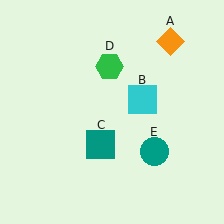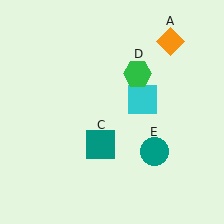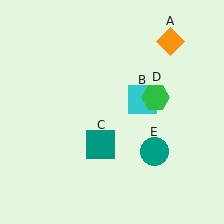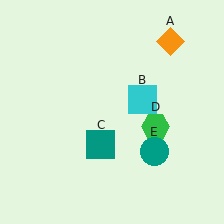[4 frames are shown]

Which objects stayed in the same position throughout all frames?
Orange diamond (object A) and cyan square (object B) and teal square (object C) and teal circle (object E) remained stationary.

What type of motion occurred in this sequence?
The green hexagon (object D) rotated clockwise around the center of the scene.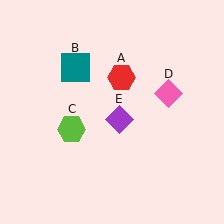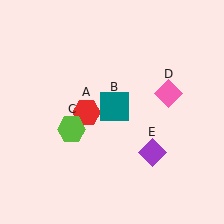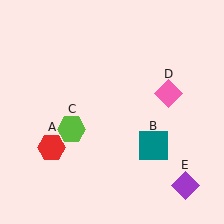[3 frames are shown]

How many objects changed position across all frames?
3 objects changed position: red hexagon (object A), teal square (object B), purple diamond (object E).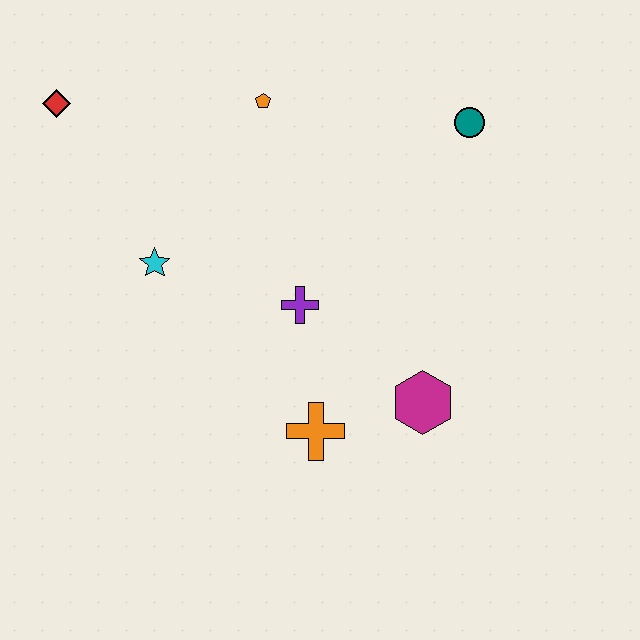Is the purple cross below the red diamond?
Yes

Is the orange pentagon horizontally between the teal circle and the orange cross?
No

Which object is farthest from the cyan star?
The teal circle is farthest from the cyan star.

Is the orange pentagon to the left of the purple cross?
Yes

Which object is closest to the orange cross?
The magenta hexagon is closest to the orange cross.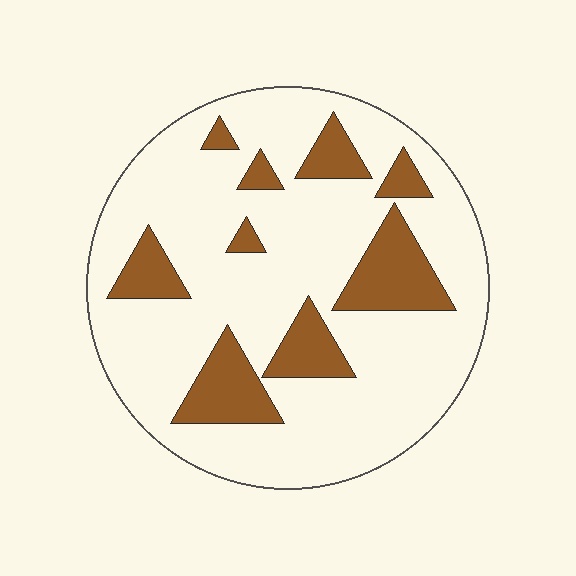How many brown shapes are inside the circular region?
9.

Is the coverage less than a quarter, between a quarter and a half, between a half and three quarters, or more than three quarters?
Less than a quarter.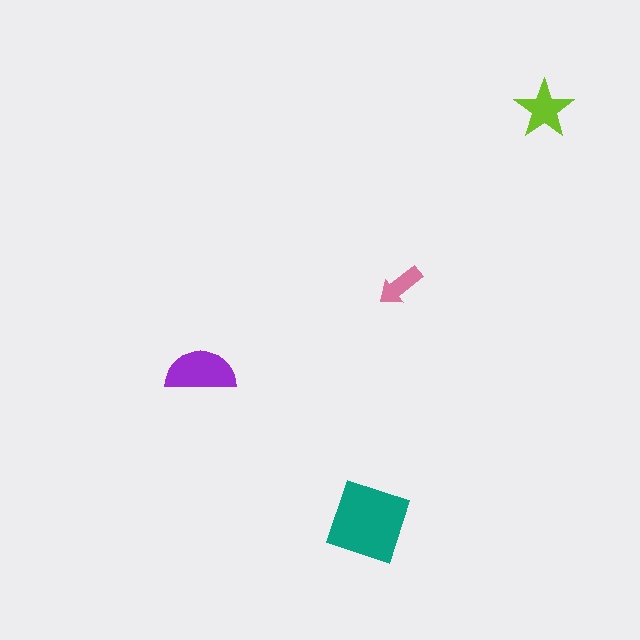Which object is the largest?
The teal diamond.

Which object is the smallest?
The pink arrow.